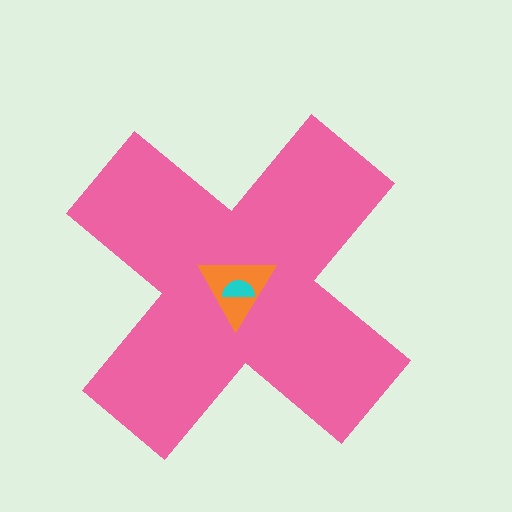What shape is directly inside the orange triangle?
The cyan semicircle.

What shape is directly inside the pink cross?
The orange triangle.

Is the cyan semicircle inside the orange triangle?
Yes.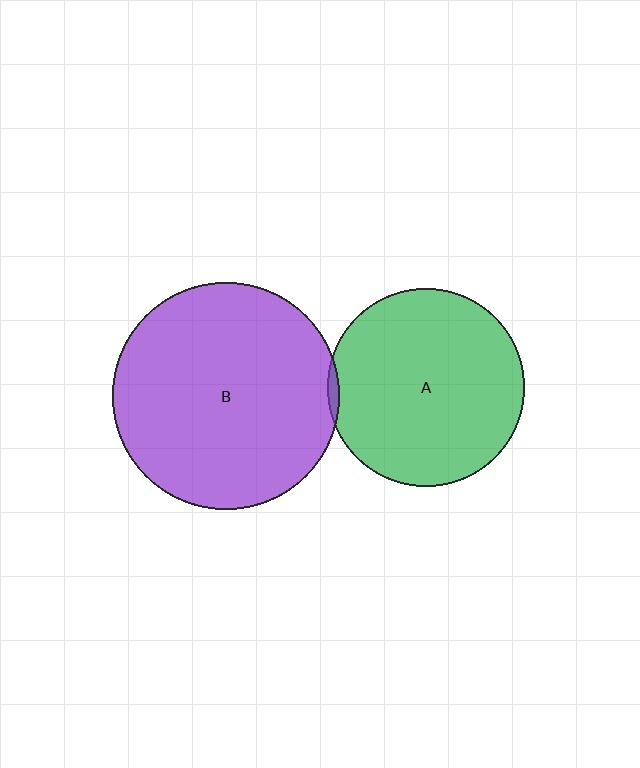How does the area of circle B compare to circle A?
Approximately 1.3 times.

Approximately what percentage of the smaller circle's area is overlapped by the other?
Approximately 5%.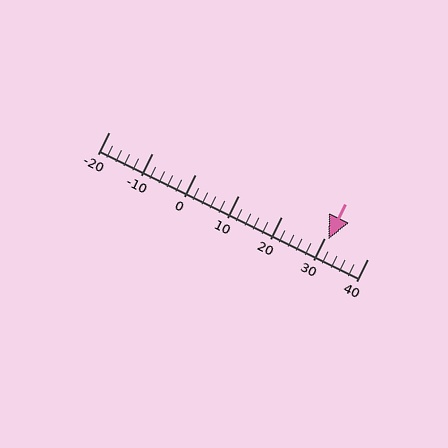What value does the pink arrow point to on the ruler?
The pink arrow points to approximately 31.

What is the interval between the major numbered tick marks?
The major tick marks are spaced 10 units apart.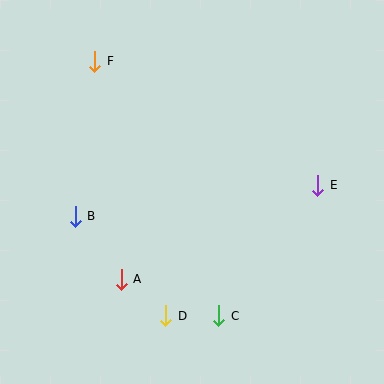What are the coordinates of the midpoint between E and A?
The midpoint between E and A is at (220, 232).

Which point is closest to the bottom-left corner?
Point A is closest to the bottom-left corner.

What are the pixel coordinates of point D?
Point D is at (166, 316).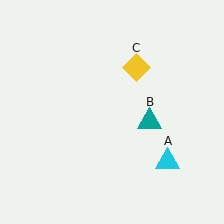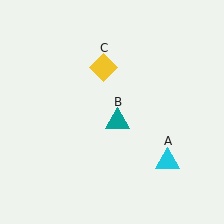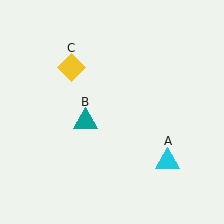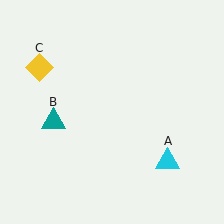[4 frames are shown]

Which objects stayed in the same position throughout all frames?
Cyan triangle (object A) remained stationary.